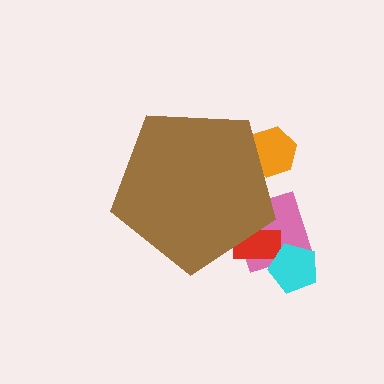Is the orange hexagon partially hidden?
Yes, the orange hexagon is partially hidden behind the brown pentagon.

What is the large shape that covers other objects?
A brown pentagon.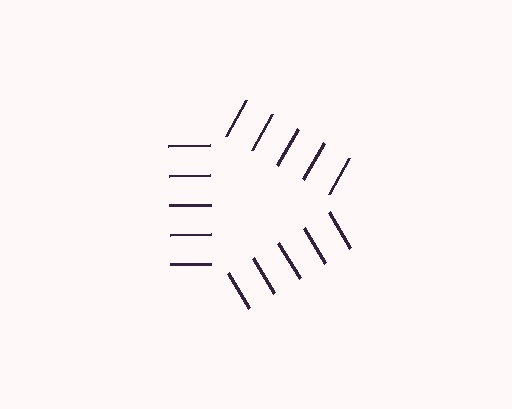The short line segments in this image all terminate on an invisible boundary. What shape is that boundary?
An illusory triangle — the line segments terminate on its edges but no continuous stroke is drawn.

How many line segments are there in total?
15 — 5 along each of the 3 edges.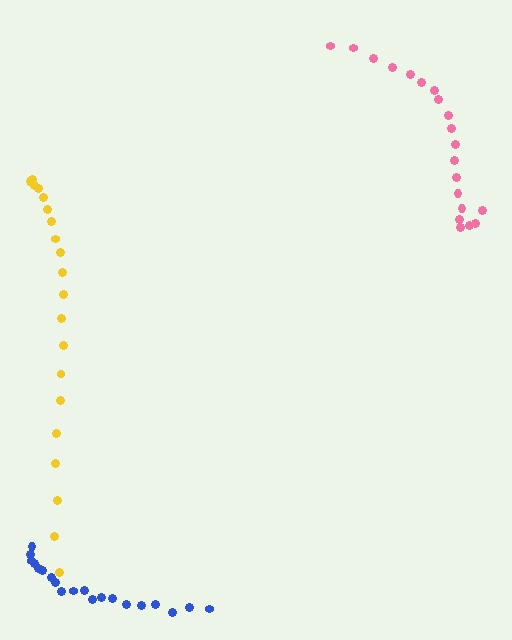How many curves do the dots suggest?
There are 3 distinct paths.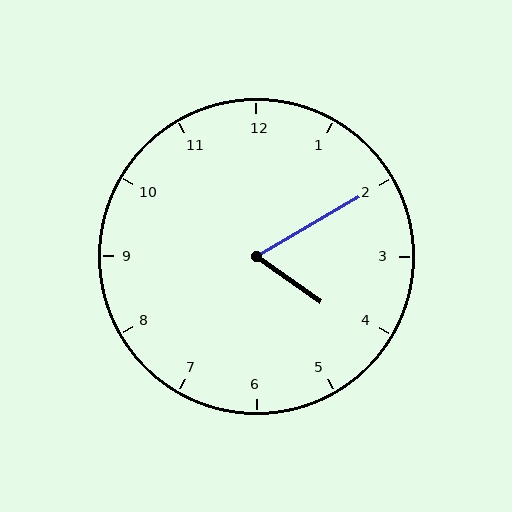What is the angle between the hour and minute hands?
Approximately 65 degrees.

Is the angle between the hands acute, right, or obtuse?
It is acute.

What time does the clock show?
4:10.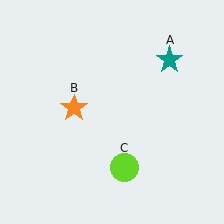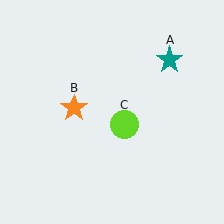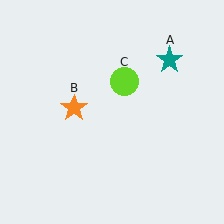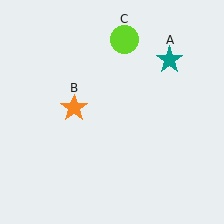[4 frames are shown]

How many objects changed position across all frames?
1 object changed position: lime circle (object C).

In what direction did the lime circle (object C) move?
The lime circle (object C) moved up.